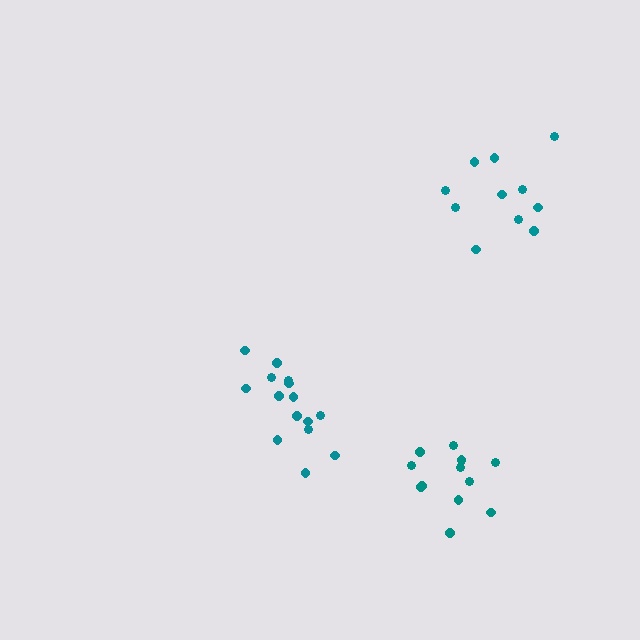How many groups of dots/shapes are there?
There are 3 groups.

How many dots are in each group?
Group 1: 13 dots, Group 2: 15 dots, Group 3: 11 dots (39 total).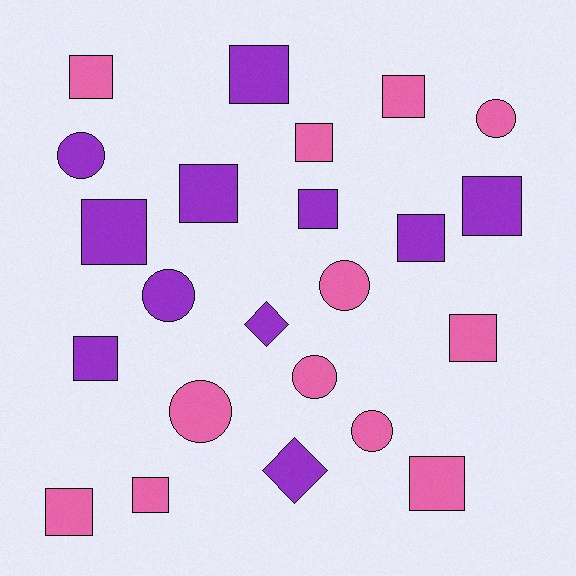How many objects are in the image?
There are 23 objects.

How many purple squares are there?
There are 7 purple squares.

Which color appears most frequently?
Pink, with 12 objects.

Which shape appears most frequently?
Square, with 14 objects.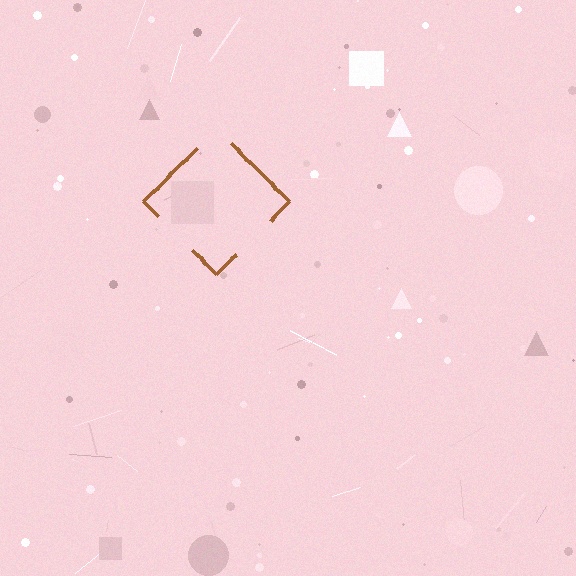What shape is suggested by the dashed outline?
The dashed outline suggests a diamond.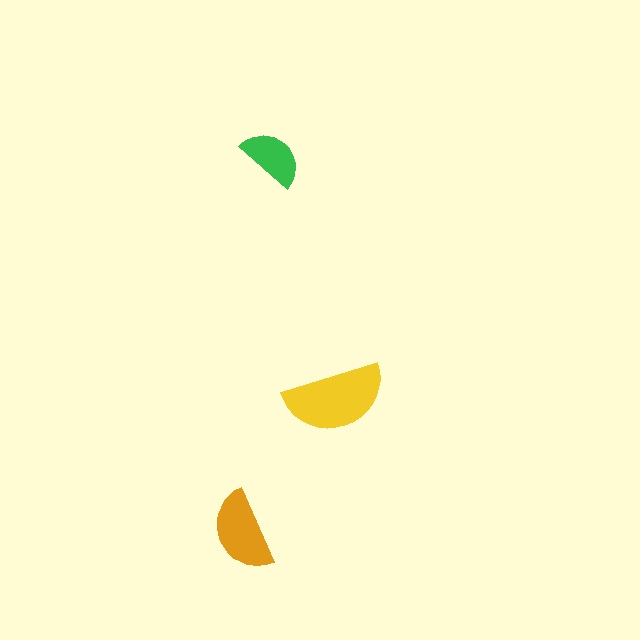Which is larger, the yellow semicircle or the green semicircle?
The yellow one.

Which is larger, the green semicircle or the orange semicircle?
The orange one.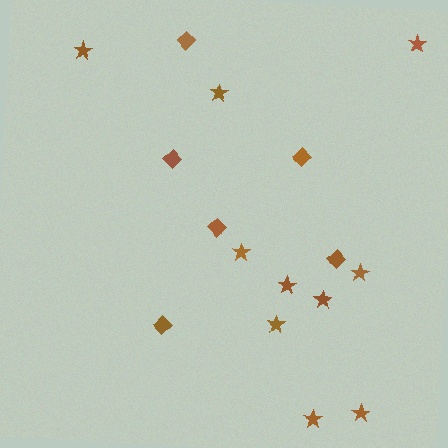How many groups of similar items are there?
There are 2 groups: one group of stars (10) and one group of diamonds (6).